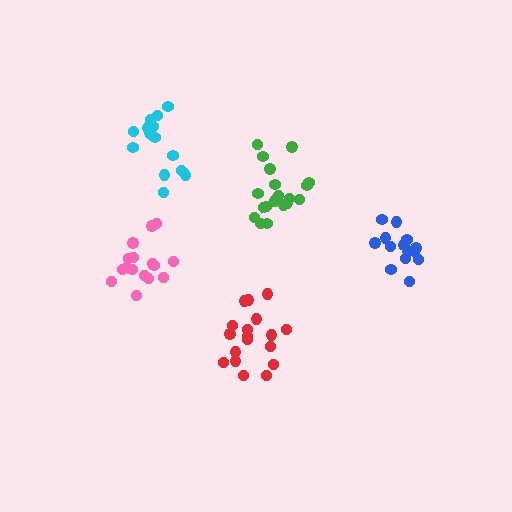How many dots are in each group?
Group 1: 18 dots, Group 2: 14 dots, Group 3: 19 dots, Group 4: 17 dots, Group 5: 14 dots (82 total).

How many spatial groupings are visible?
There are 5 spatial groupings.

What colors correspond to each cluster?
The clusters are colored: red, cyan, green, pink, blue.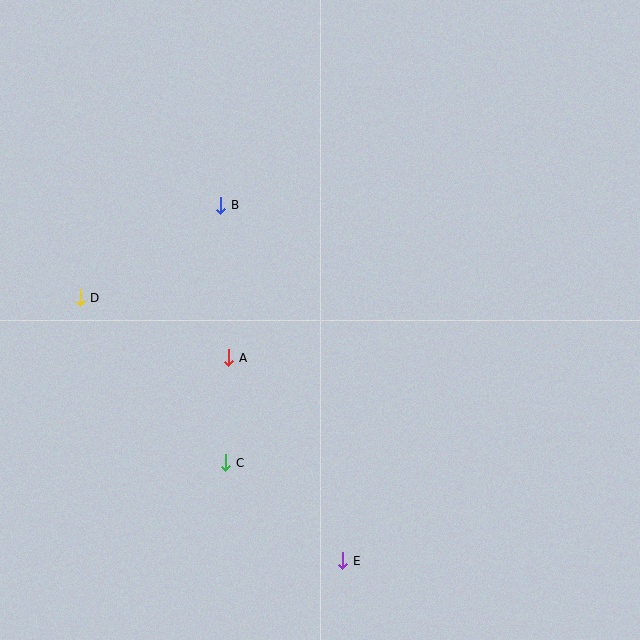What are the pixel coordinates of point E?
Point E is at (343, 561).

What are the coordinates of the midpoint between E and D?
The midpoint between E and D is at (211, 429).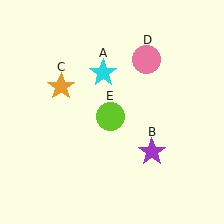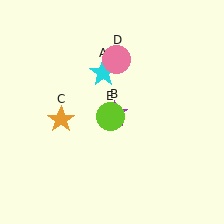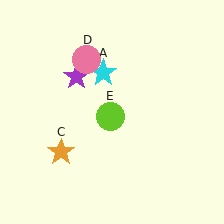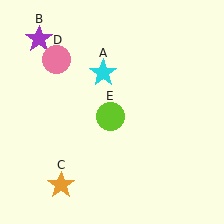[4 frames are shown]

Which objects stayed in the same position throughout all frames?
Cyan star (object A) and lime circle (object E) remained stationary.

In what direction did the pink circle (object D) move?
The pink circle (object D) moved left.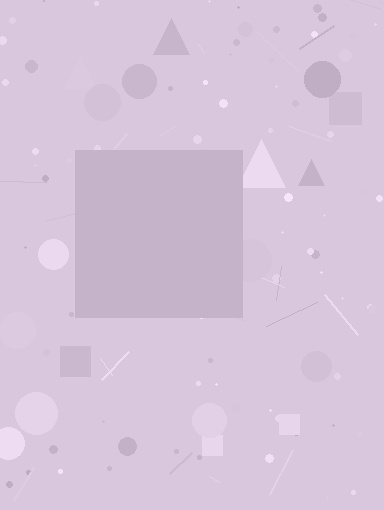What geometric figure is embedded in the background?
A square is embedded in the background.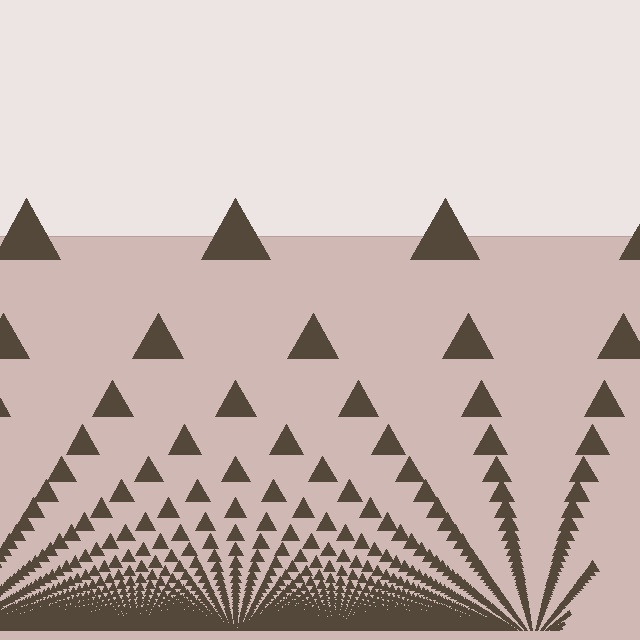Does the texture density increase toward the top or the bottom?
Density increases toward the bottom.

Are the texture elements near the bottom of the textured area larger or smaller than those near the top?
Smaller. The gradient is inverted — elements near the bottom are smaller and denser.